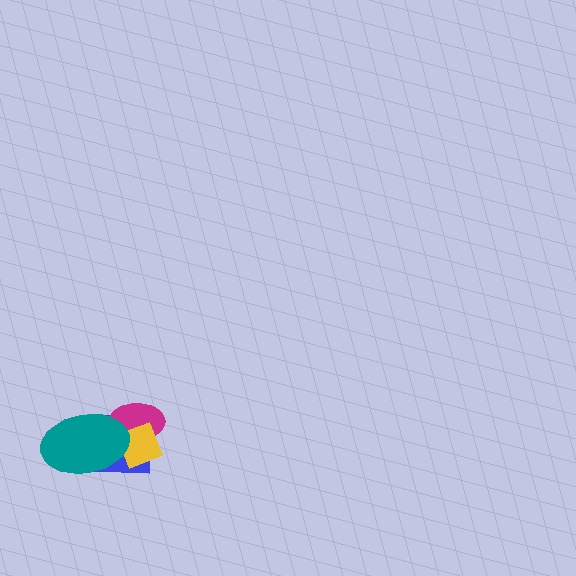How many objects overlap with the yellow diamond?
3 objects overlap with the yellow diamond.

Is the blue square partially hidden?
Yes, it is partially covered by another shape.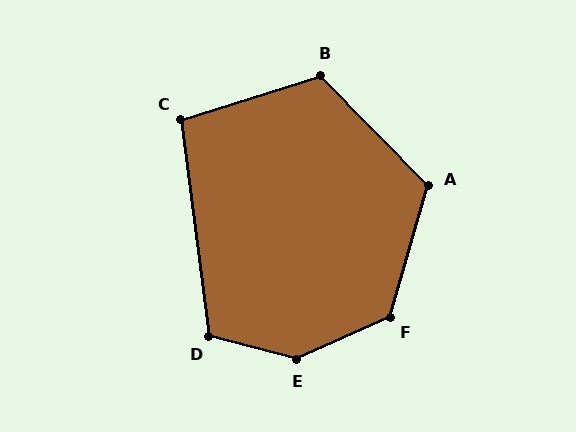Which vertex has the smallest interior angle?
C, at approximately 100 degrees.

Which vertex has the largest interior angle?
E, at approximately 141 degrees.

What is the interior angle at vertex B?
Approximately 117 degrees (obtuse).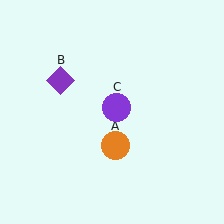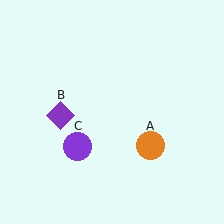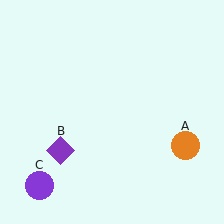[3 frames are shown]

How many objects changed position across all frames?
3 objects changed position: orange circle (object A), purple diamond (object B), purple circle (object C).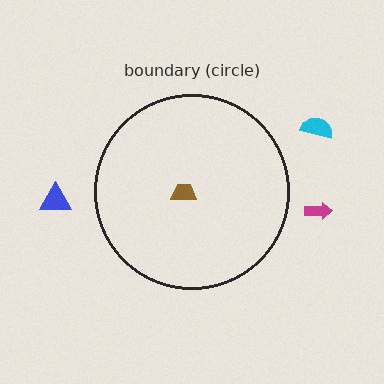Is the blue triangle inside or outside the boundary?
Outside.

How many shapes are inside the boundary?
1 inside, 3 outside.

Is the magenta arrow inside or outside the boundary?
Outside.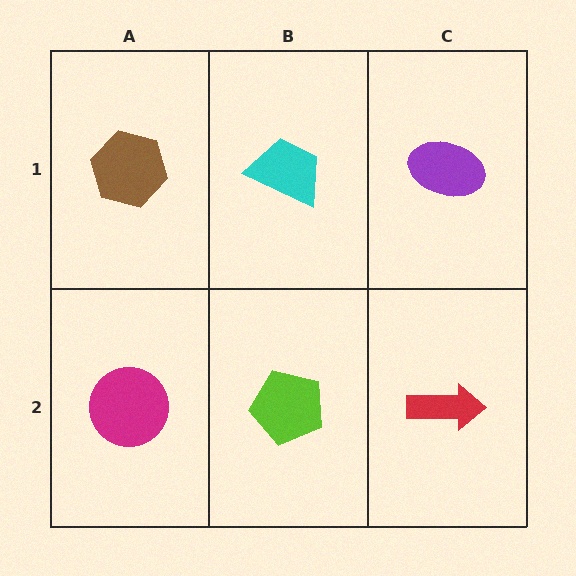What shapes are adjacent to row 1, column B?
A lime pentagon (row 2, column B), a brown hexagon (row 1, column A), a purple ellipse (row 1, column C).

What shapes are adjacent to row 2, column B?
A cyan trapezoid (row 1, column B), a magenta circle (row 2, column A), a red arrow (row 2, column C).